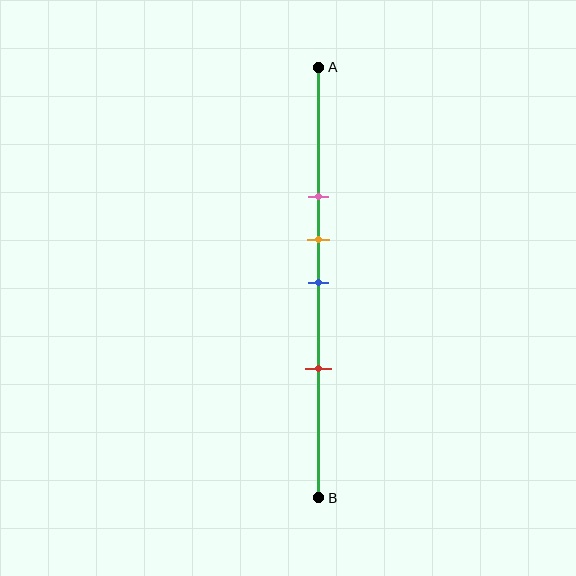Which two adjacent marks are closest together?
The orange and blue marks are the closest adjacent pair.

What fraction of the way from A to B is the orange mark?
The orange mark is approximately 40% (0.4) of the way from A to B.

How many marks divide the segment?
There are 4 marks dividing the segment.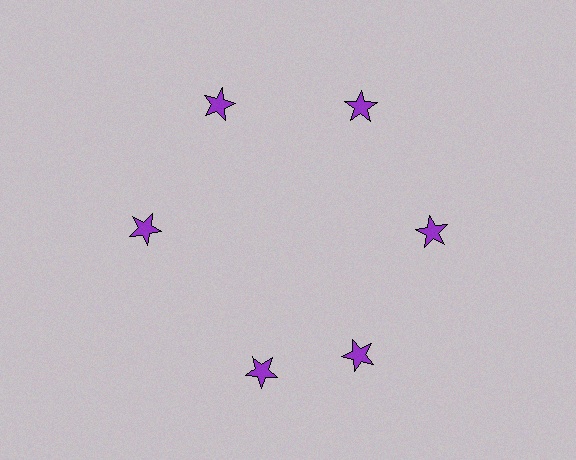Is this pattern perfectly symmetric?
No. The 6 purple stars are arranged in a ring, but one element near the 7 o'clock position is rotated out of alignment along the ring, breaking the 6-fold rotational symmetry.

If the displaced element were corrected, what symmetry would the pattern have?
It would have 6-fold rotational symmetry — the pattern would map onto itself every 60 degrees.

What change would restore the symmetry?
The symmetry would be restored by rotating it back into even spacing with its neighbors so that all 6 stars sit at equal angles and equal distance from the center.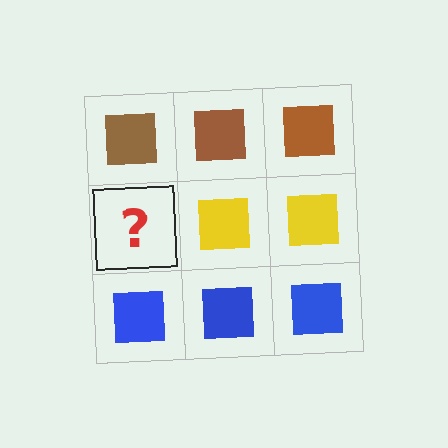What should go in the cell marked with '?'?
The missing cell should contain a yellow square.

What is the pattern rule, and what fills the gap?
The rule is that each row has a consistent color. The gap should be filled with a yellow square.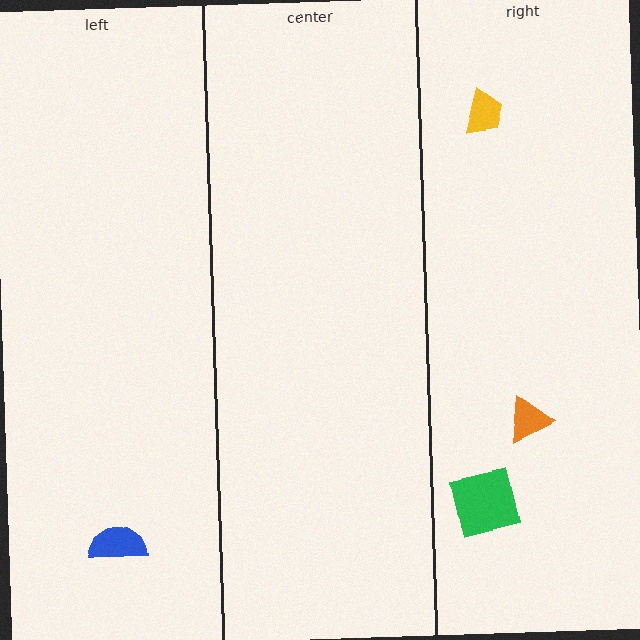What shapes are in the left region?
The blue semicircle.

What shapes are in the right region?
The yellow trapezoid, the orange triangle, the green square.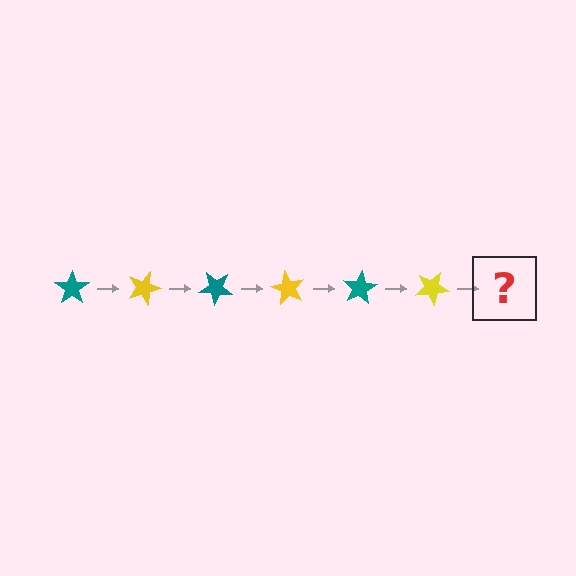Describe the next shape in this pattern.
It should be a teal star, rotated 120 degrees from the start.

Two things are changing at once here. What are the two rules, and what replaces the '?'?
The two rules are that it rotates 20 degrees each step and the color cycles through teal and yellow. The '?' should be a teal star, rotated 120 degrees from the start.